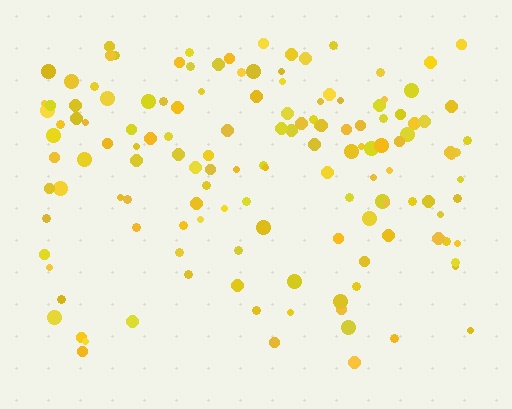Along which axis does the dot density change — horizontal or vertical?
Vertical.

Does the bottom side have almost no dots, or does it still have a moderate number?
Still a moderate number, just noticeably fewer than the top.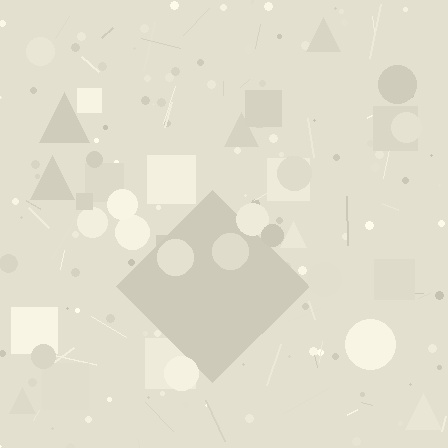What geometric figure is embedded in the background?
A diamond is embedded in the background.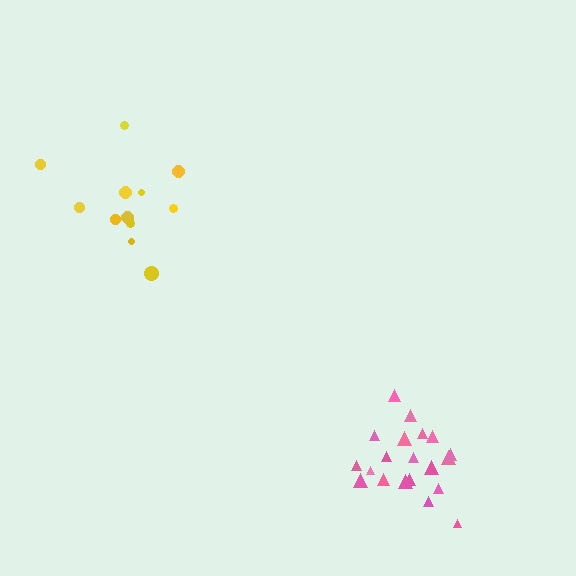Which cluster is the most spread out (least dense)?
Yellow.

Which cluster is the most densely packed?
Pink.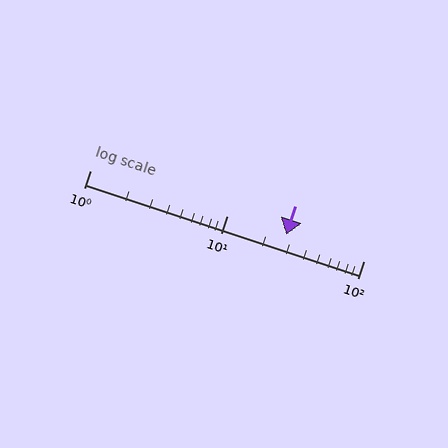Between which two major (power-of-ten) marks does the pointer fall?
The pointer is between 10 and 100.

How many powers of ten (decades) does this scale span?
The scale spans 2 decades, from 1 to 100.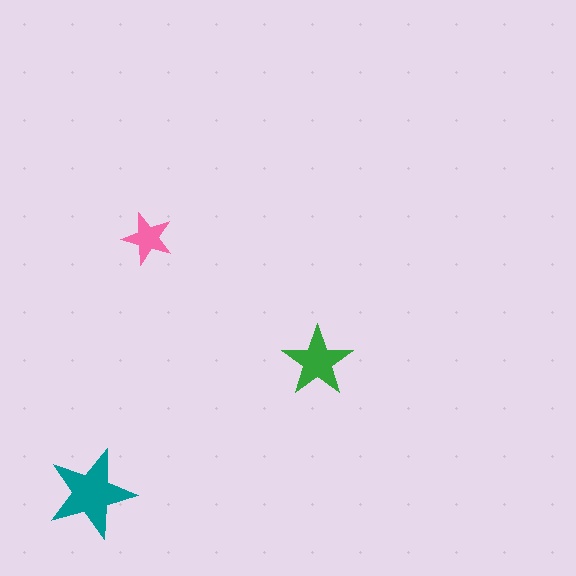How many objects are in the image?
There are 3 objects in the image.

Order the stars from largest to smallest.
the teal one, the green one, the pink one.